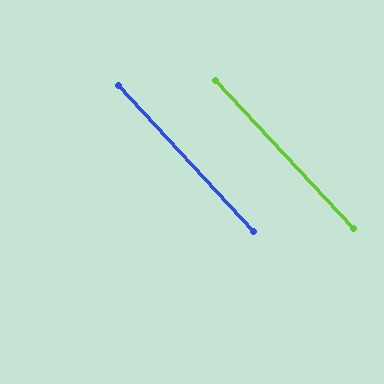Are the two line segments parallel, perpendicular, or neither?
Parallel — their directions differ by only 0.3°.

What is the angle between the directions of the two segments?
Approximately 0 degrees.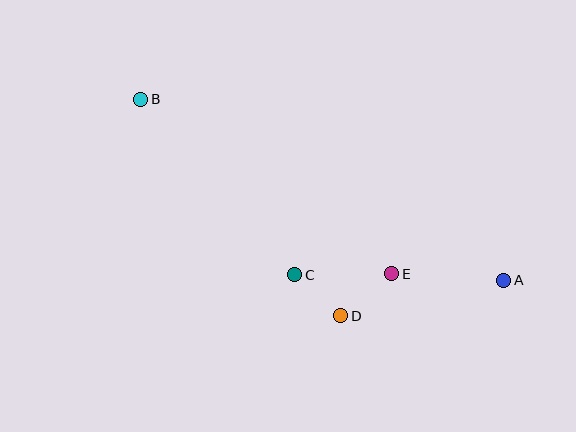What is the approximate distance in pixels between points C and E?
The distance between C and E is approximately 97 pixels.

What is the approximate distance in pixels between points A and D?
The distance between A and D is approximately 167 pixels.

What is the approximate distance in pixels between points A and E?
The distance between A and E is approximately 112 pixels.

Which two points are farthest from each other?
Points A and B are farthest from each other.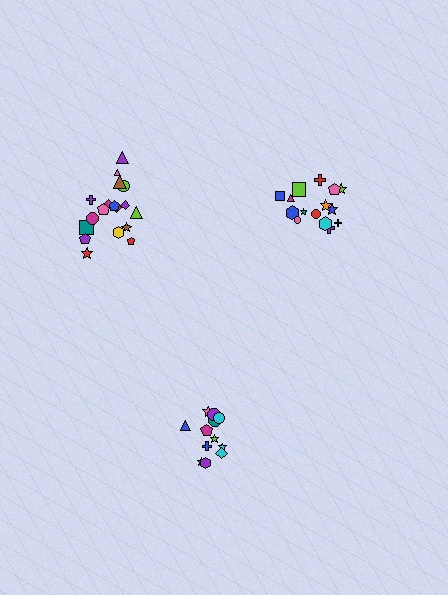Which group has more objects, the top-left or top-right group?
The top-left group.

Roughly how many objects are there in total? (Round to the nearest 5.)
Roughly 45 objects in total.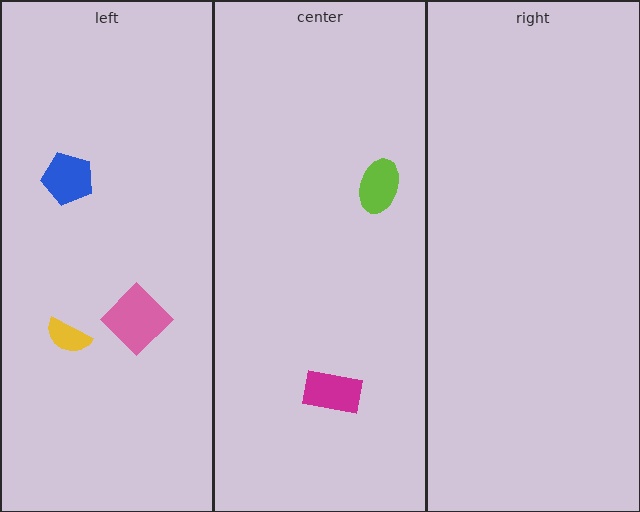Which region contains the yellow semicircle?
The left region.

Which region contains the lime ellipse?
The center region.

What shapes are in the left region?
The blue pentagon, the pink diamond, the yellow semicircle.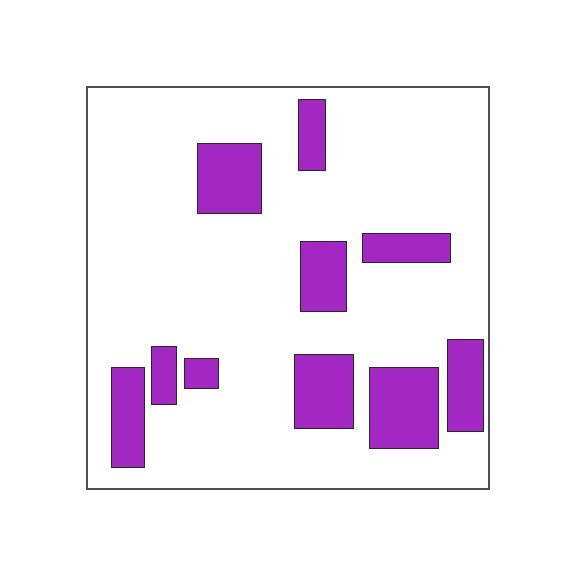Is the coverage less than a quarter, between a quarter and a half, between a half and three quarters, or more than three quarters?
Less than a quarter.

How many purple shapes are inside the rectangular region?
10.